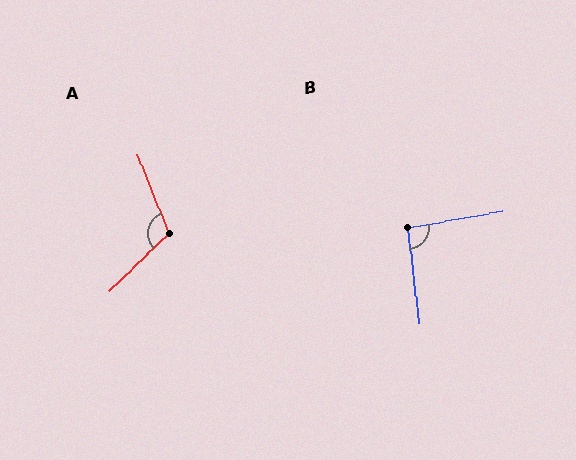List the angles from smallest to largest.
B (93°), A (113°).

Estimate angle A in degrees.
Approximately 113 degrees.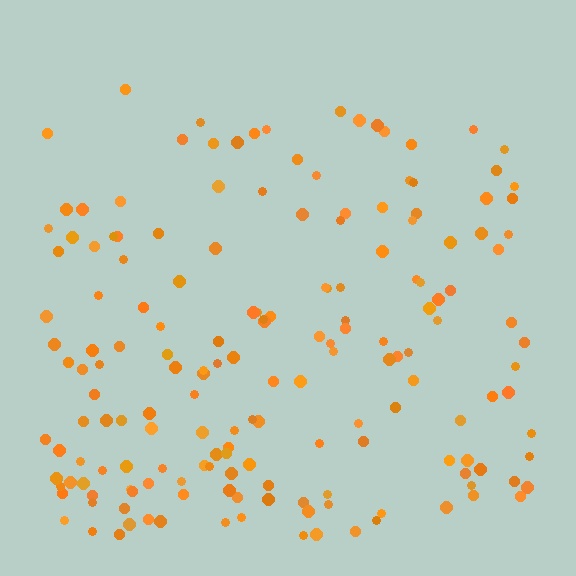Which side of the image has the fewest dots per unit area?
The top.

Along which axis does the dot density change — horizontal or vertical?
Vertical.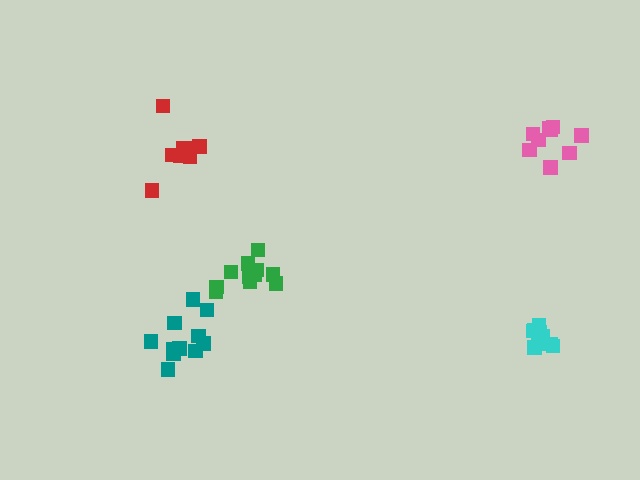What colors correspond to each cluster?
The clusters are colored: pink, cyan, green, red, teal.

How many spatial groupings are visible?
There are 5 spatial groupings.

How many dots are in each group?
Group 1: 10 dots, Group 2: 10 dots, Group 3: 12 dots, Group 4: 8 dots, Group 5: 11 dots (51 total).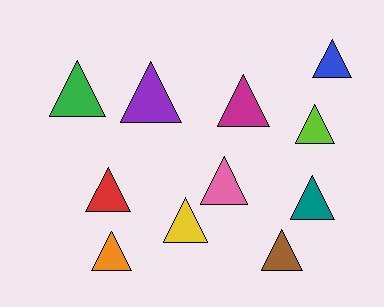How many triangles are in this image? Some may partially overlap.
There are 11 triangles.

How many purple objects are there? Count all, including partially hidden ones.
There is 1 purple object.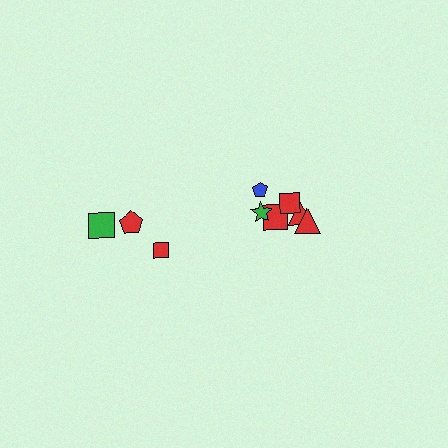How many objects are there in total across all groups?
There are 9 objects.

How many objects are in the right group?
There are 6 objects.